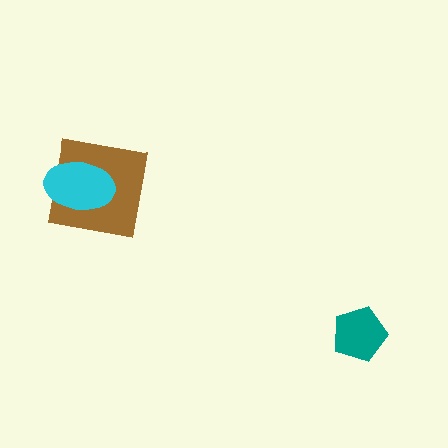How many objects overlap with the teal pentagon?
0 objects overlap with the teal pentagon.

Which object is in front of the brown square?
The cyan ellipse is in front of the brown square.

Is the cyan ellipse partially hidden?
No, no other shape covers it.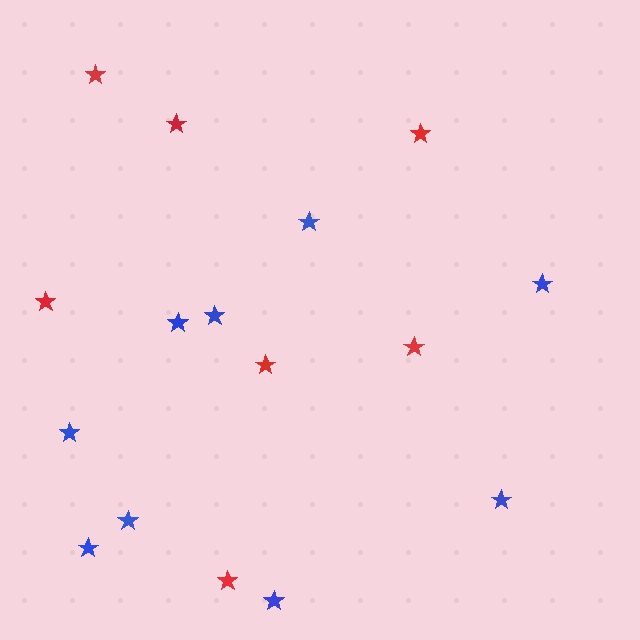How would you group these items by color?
There are 2 groups: one group of red stars (7) and one group of blue stars (9).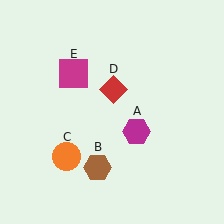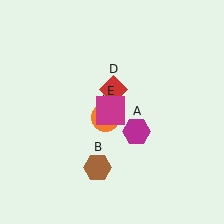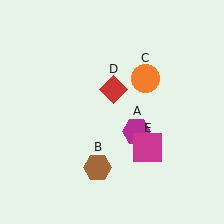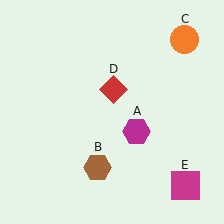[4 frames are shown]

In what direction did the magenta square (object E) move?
The magenta square (object E) moved down and to the right.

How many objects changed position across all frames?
2 objects changed position: orange circle (object C), magenta square (object E).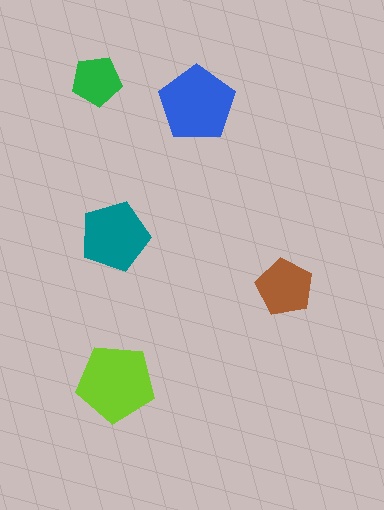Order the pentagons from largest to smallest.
the lime one, the blue one, the teal one, the brown one, the green one.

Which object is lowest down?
The lime pentagon is bottommost.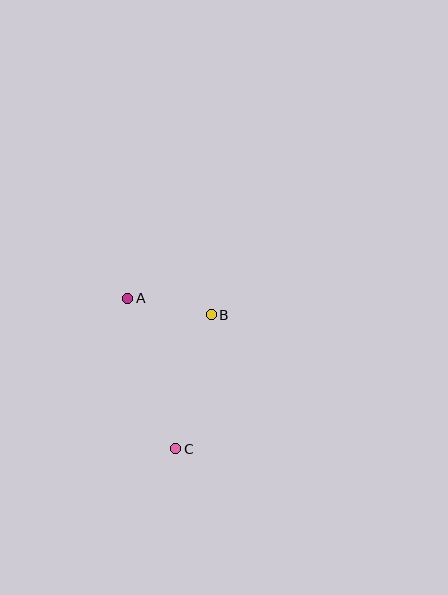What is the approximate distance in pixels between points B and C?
The distance between B and C is approximately 139 pixels.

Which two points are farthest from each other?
Points A and C are farthest from each other.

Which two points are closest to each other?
Points A and B are closest to each other.